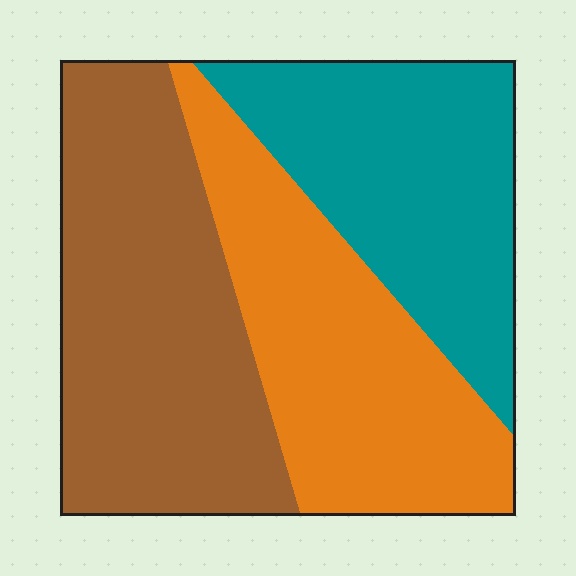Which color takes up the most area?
Brown, at roughly 40%.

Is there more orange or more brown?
Brown.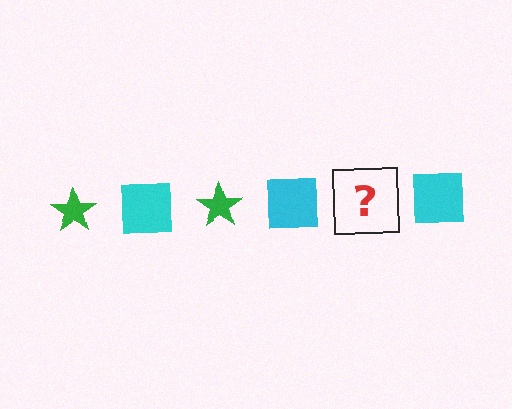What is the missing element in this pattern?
The missing element is a green star.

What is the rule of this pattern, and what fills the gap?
The rule is that the pattern alternates between green star and cyan square. The gap should be filled with a green star.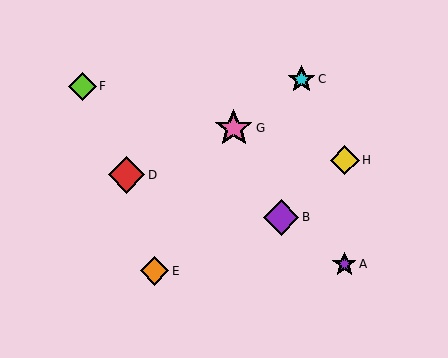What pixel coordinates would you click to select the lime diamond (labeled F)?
Click at (82, 86) to select the lime diamond F.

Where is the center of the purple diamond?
The center of the purple diamond is at (281, 217).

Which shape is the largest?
The pink star (labeled G) is the largest.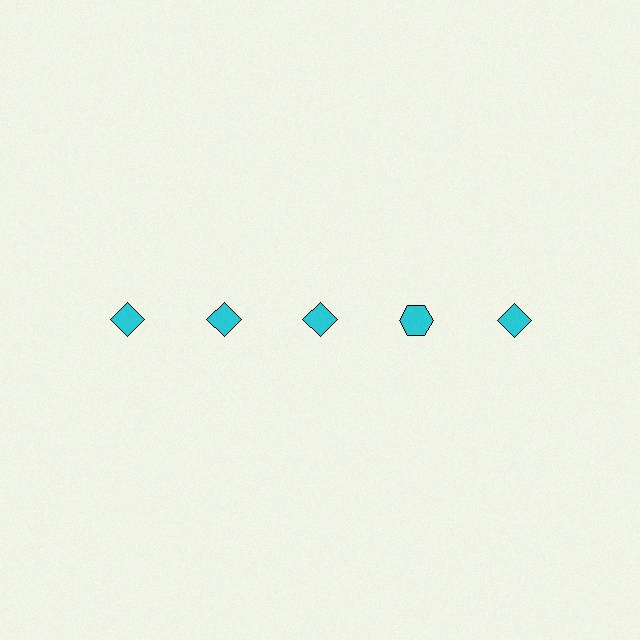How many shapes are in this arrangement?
There are 5 shapes arranged in a grid pattern.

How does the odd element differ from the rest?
It has a different shape: hexagon instead of diamond.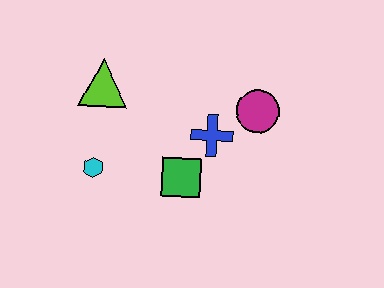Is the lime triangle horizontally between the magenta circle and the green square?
No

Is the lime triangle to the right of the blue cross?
No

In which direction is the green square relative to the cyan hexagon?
The green square is to the right of the cyan hexagon.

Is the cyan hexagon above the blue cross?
No